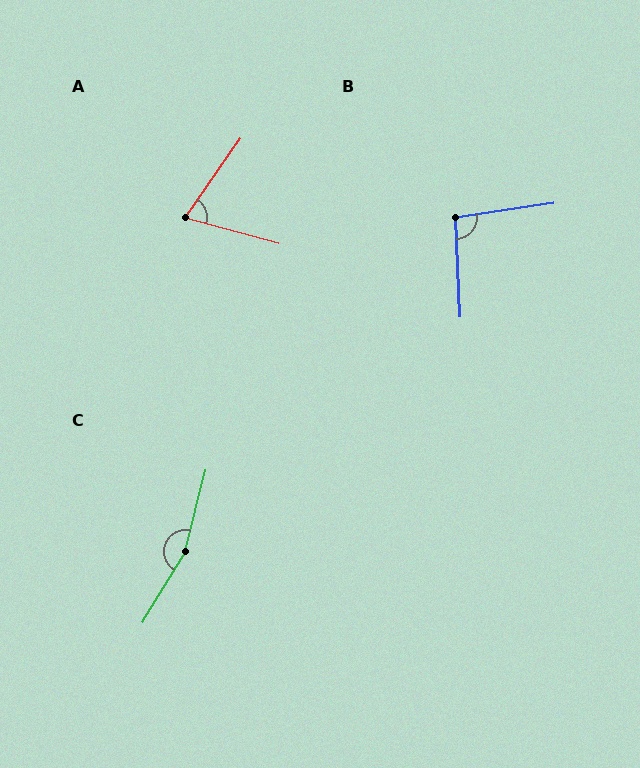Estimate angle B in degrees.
Approximately 96 degrees.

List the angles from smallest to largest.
A (70°), B (96°), C (163°).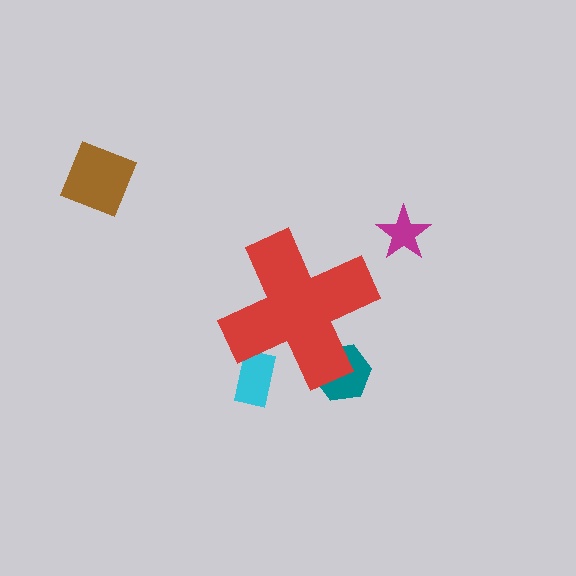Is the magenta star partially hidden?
No, the magenta star is fully visible.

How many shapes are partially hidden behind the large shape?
2 shapes are partially hidden.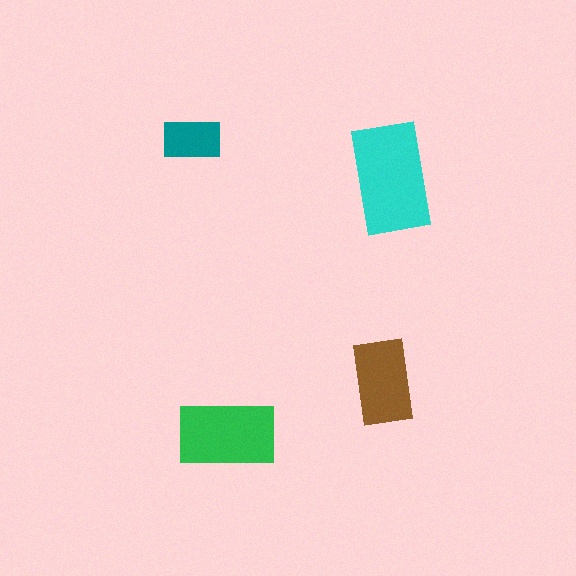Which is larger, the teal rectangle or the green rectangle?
The green one.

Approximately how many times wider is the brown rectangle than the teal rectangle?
About 1.5 times wider.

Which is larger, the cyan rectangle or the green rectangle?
The cyan one.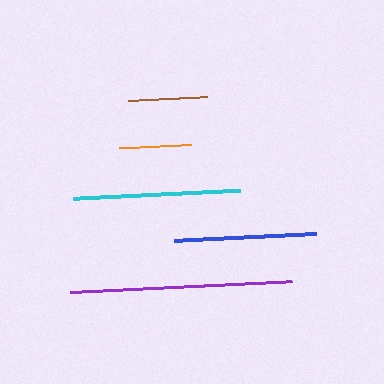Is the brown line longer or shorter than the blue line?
The blue line is longer than the brown line.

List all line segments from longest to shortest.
From longest to shortest: purple, cyan, blue, brown, orange.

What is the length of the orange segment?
The orange segment is approximately 71 pixels long.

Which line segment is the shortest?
The orange line is the shortest at approximately 71 pixels.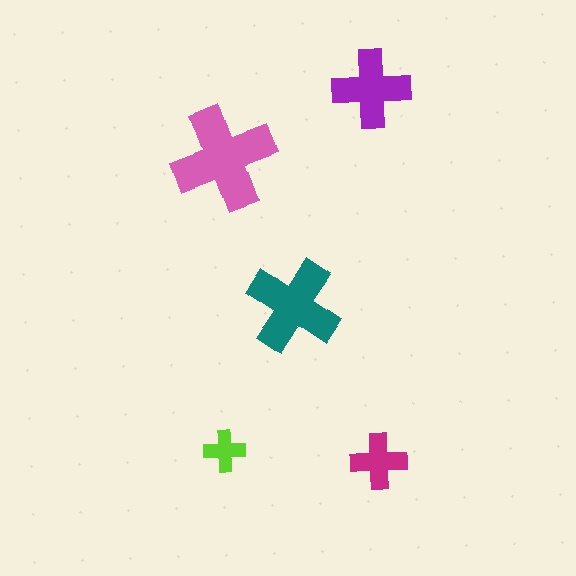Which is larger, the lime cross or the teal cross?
The teal one.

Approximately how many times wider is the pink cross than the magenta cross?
About 2 times wider.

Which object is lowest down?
The magenta cross is bottommost.